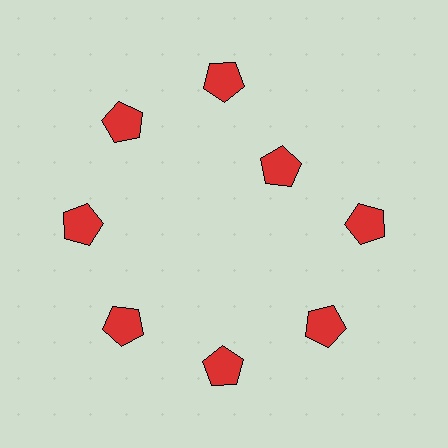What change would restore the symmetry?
The symmetry would be restored by moving it outward, back onto the ring so that all 8 pentagons sit at equal angles and equal distance from the center.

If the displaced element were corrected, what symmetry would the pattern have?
It would have 8-fold rotational symmetry — the pattern would map onto itself every 45 degrees.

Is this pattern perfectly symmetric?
No. The 8 red pentagons are arranged in a ring, but one element near the 2 o'clock position is pulled inward toward the center, breaking the 8-fold rotational symmetry.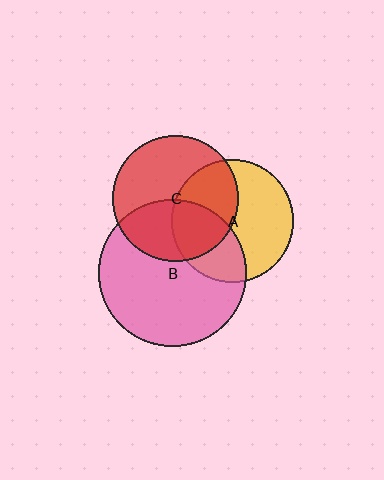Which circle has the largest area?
Circle B (pink).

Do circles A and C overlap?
Yes.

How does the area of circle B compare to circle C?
Approximately 1.4 times.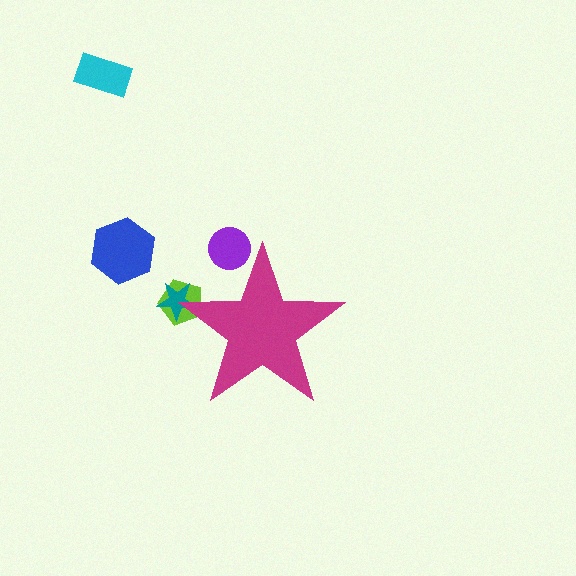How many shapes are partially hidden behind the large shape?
3 shapes are partially hidden.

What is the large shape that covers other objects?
A magenta star.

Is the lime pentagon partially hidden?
Yes, the lime pentagon is partially hidden behind the magenta star.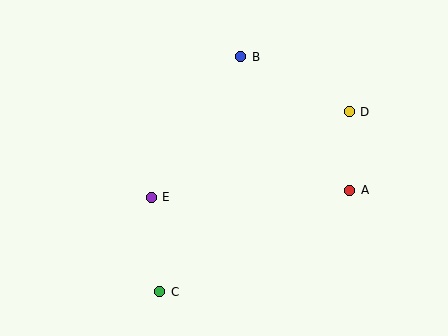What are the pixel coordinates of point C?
Point C is at (160, 292).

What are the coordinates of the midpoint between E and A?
The midpoint between E and A is at (251, 194).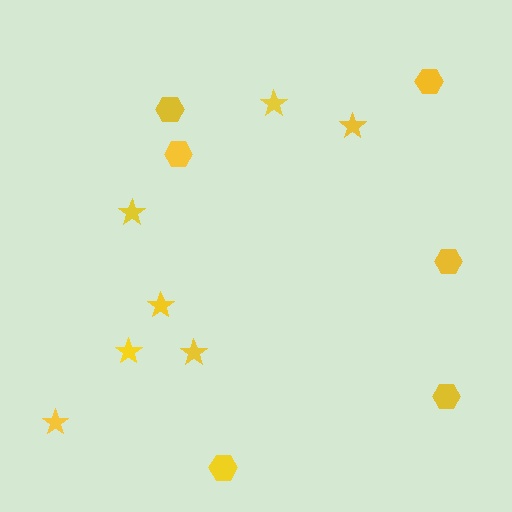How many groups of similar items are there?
There are 2 groups: one group of stars (7) and one group of hexagons (6).